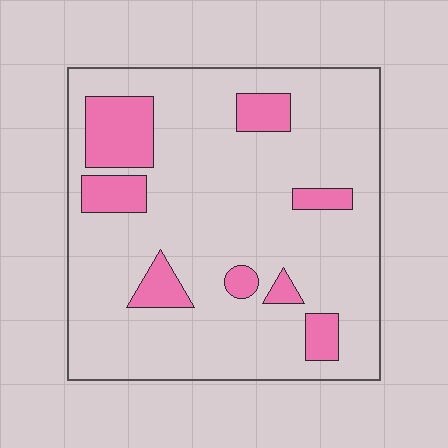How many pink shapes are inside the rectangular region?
8.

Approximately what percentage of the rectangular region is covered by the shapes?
Approximately 15%.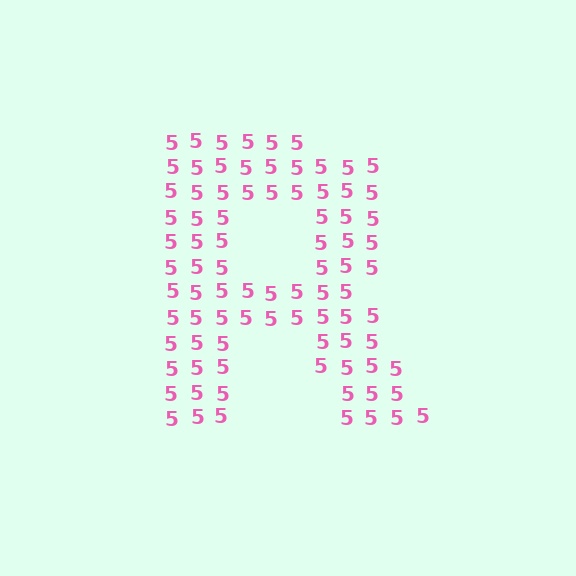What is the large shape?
The large shape is the letter R.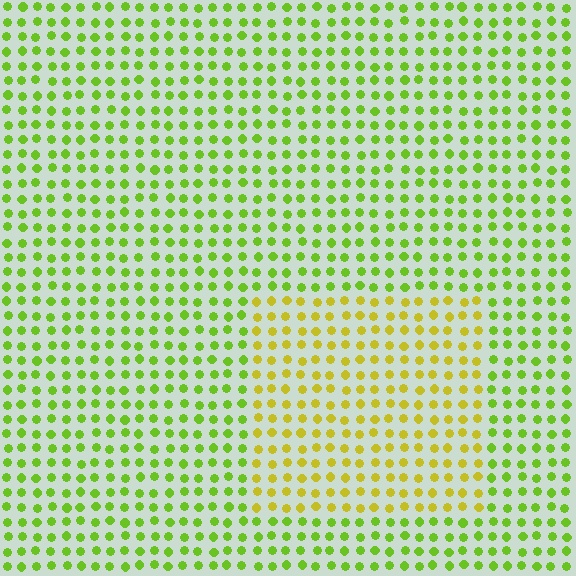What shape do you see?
I see a rectangle.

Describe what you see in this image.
The image is filled with small lime elements in a uniform arrangement. A rectangle-shaped region is visible where the elements are tinted to a slightly different hue, forming a subtle color boundary.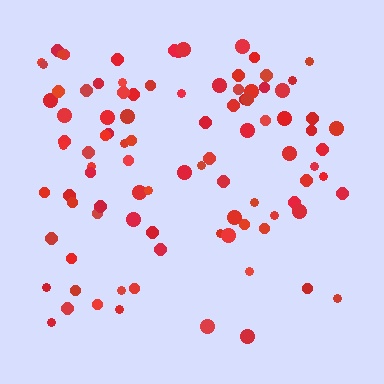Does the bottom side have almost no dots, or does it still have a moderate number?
Still a moderate number, just noticeably fewer than the top.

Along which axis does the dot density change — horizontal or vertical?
Vertical.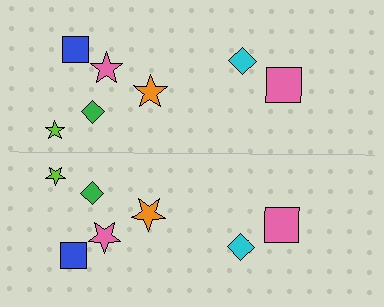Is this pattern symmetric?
Yes, this pattern has bilateral (reflection) symmetry.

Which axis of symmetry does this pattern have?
The pattern has a horizontal axis of symmetry running through the center of the image.